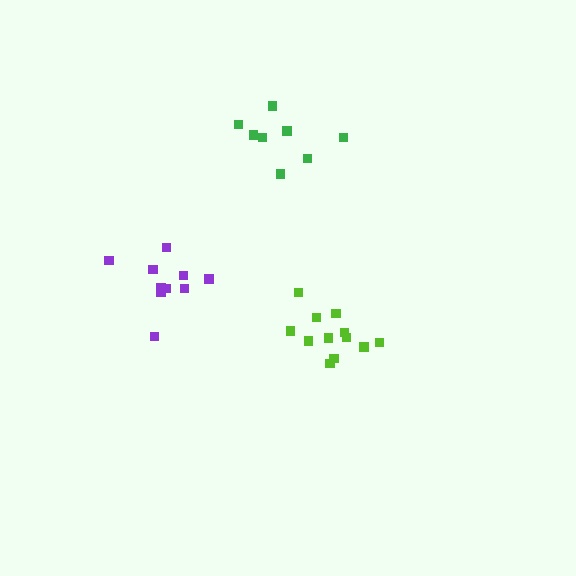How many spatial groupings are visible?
There are 3 spatial groupings.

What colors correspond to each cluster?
The clusters are colored: purple, green, lime.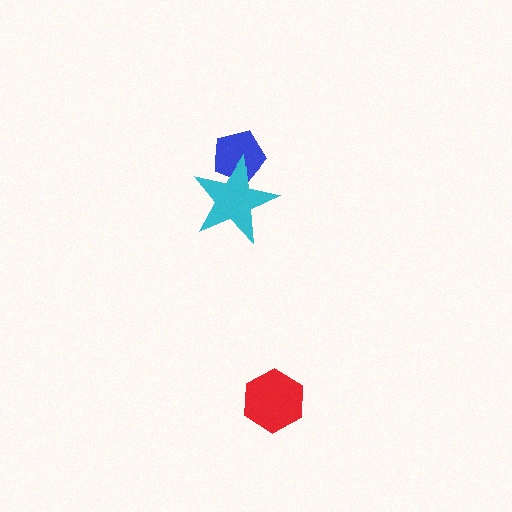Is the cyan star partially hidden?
No, no other shape covers it.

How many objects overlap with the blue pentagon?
1 object overlaps with the blue pentagon.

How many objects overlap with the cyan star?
1 object overlaps with the cyan star.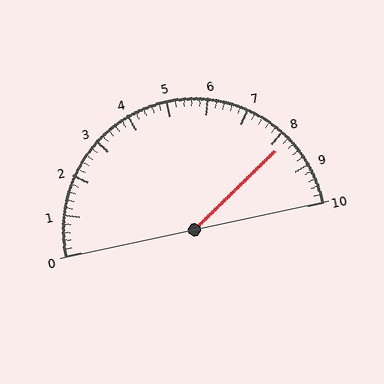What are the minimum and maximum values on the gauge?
The gauge ranges from 0 to 10.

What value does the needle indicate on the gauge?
The needle indicates approximately 8.2.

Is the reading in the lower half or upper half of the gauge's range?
The reading is in the upper half of the range (0 to 10).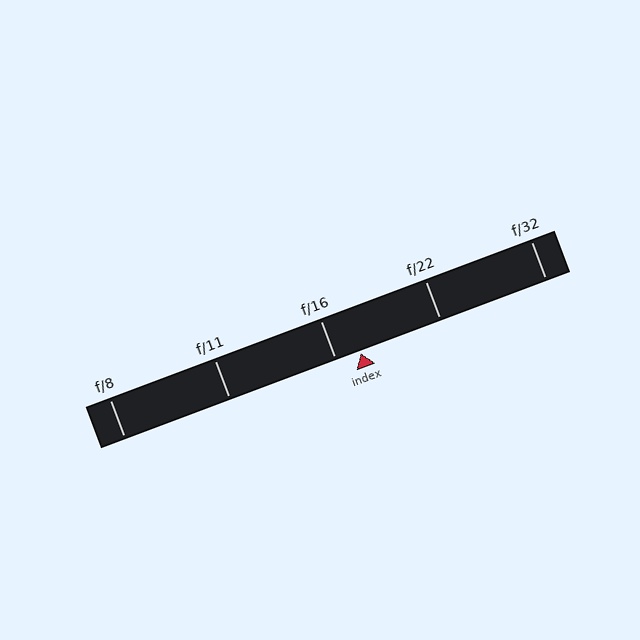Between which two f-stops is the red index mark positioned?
The index mark is between f/16 and f/22.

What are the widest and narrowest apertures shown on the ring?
The widest aperture shown is f/8 and the narrowest is f/32.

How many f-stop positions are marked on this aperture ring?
There are 5 f-stop positions marked.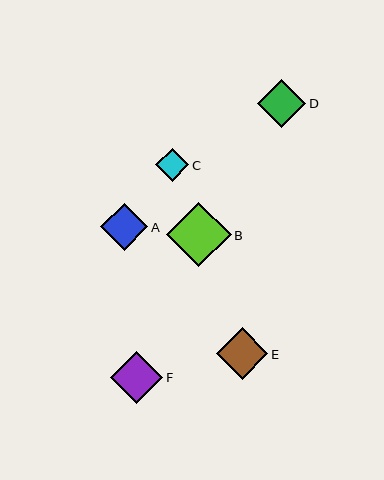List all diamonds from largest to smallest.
From largest to smallest: B, F, E, D, A, C.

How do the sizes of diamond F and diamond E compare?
Diamond F and diamond E are approximately the same size.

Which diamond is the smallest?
Diamond C is the smallest with a size of approximately 33 pixels.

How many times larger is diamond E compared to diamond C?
Diamond E is approximately 1.6 times the size of diamond C.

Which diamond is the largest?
Diamond B is the largest with a size of approximately 64 pixels.